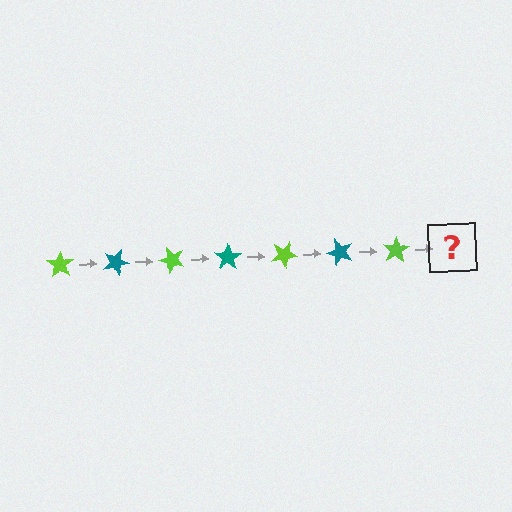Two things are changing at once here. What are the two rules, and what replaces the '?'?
The two rules are that it rotates 25 degrees each step and the color cycles through lime and teal. The '?' should be a teal star, rotated 175 degrees from the start.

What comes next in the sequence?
The next element should be a teal star, rotated 175 degrees from the start.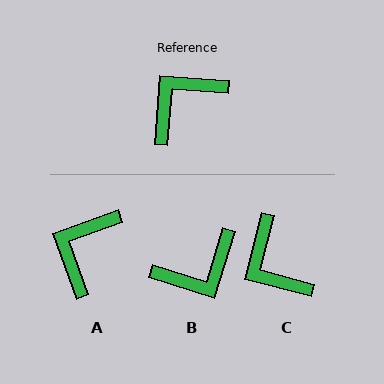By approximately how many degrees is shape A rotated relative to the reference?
Approximately 24 degrees counter-clockwise.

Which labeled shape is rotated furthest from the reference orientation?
B, about 167 degrees away.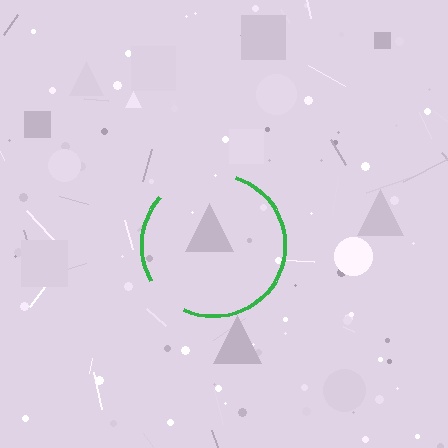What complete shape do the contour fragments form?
The contour fragments form a circle.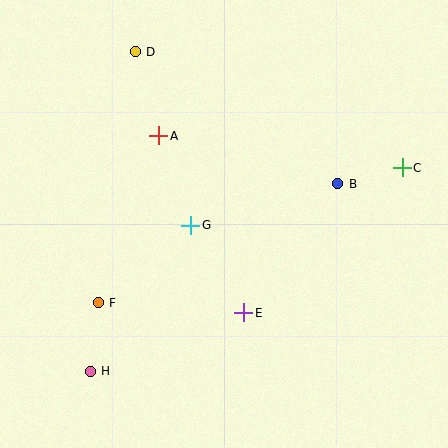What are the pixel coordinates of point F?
Point F is at (98, 303).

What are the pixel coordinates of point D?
Point D is at (135, 52).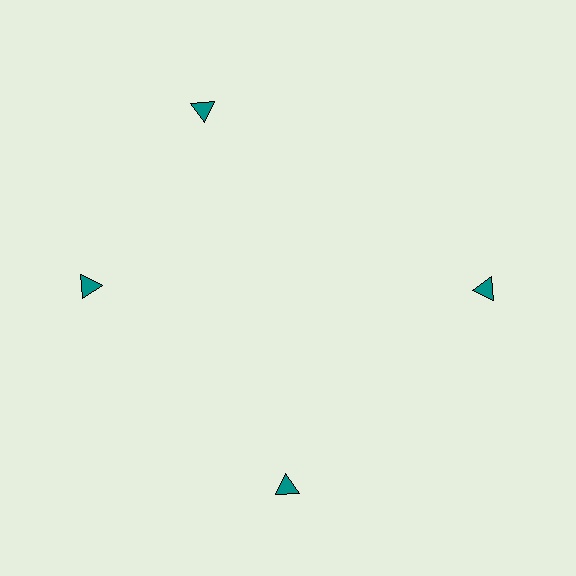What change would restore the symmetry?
The symmetry would be restored by rotating it back into even spacing with its neighbors so that all 4 triangles sit at equal angles and equal distance from the center.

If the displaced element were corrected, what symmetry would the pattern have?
It would have 4-fold rotational symmetry — the pattern would map onto itself every 90 degrees.